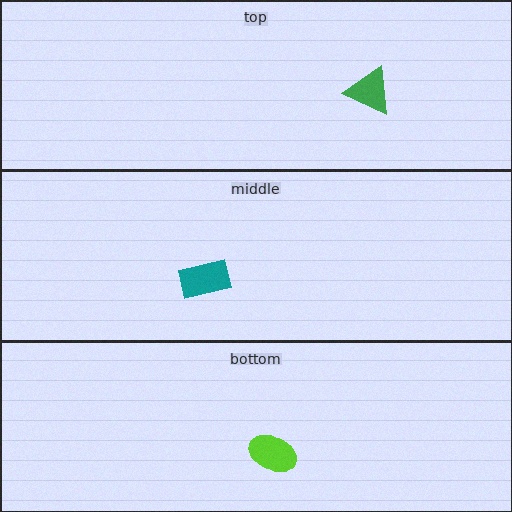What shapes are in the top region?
The green triangle.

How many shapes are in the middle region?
1.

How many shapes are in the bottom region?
1.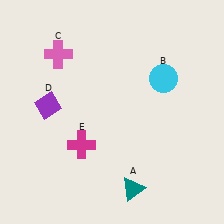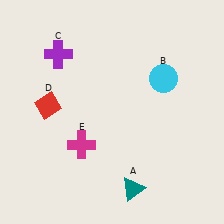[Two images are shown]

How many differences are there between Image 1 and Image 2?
There are 2 differences between the two images.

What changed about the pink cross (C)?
In Image 1, C is pink. In Image 2, it changed to purple.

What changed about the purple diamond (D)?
In Image 1, D is purple. In Image 2, it changed to red.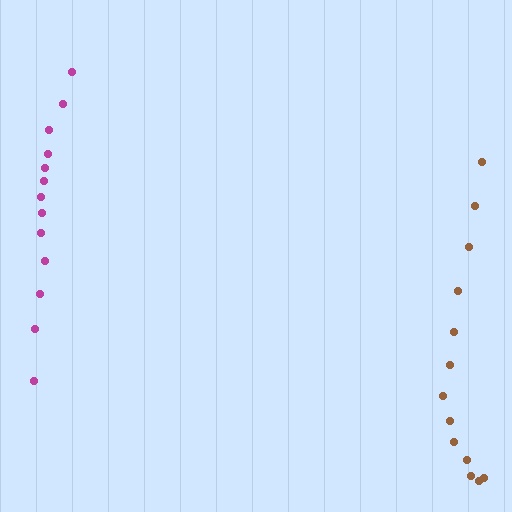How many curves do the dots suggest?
There are 2 distinct paths.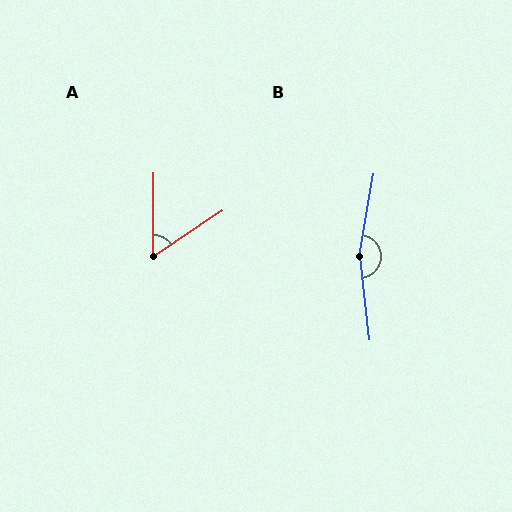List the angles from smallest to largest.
A (56°), B (164°).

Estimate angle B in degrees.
Approximately 164 degrees.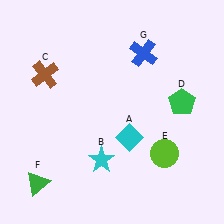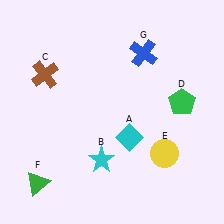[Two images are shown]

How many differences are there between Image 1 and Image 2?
There is 1 difference between the two images.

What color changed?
The circle (E) changed from lime in Image 1 to yellow in Image 2.